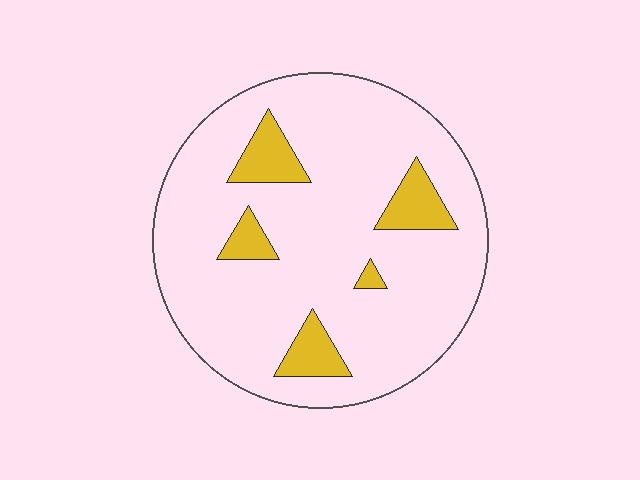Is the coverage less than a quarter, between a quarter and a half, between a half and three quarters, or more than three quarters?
Less than a quarter.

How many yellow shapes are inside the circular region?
5.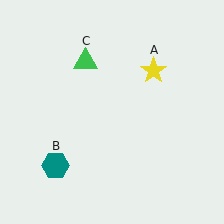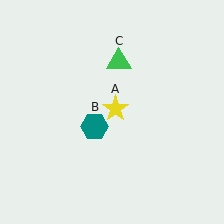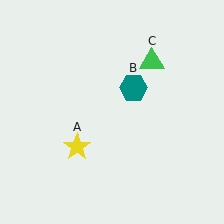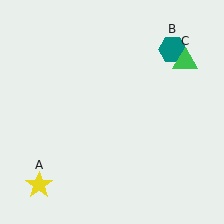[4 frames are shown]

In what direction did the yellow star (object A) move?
The yellow star (object A) moved down and to the left.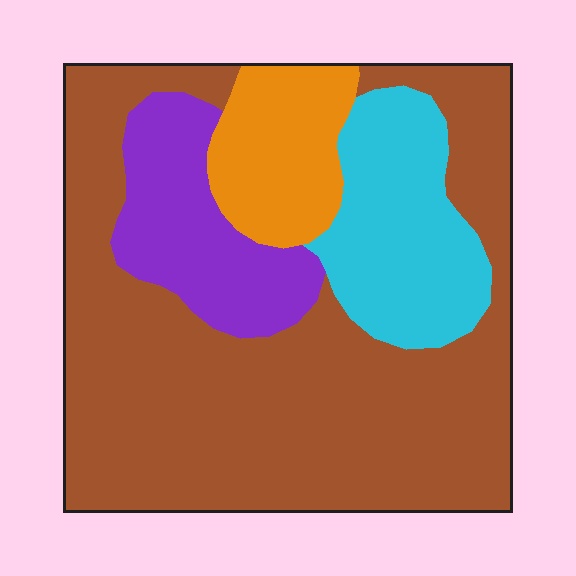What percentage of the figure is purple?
Purple takes up less than a sixth of the figure.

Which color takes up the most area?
Brown, at roughly 60%.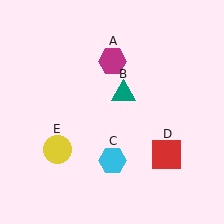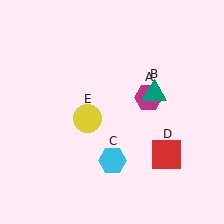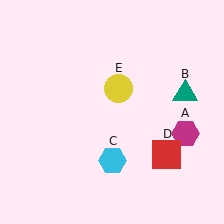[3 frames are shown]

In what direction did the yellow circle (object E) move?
The yellow circle (object E) moved up and to the right.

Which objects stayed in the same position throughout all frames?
Cyan hexagon (object C) and red square (object D) remained stationary.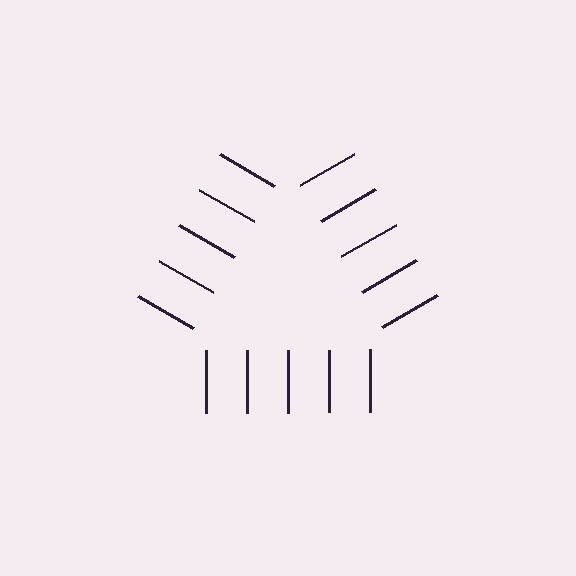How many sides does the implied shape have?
3 sides — the line-ends trace a triangle.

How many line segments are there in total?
15 — 5 along each of the 3 edges.